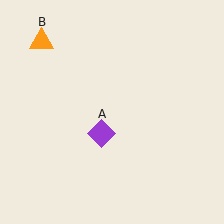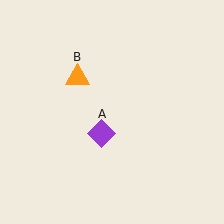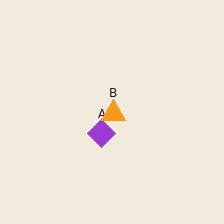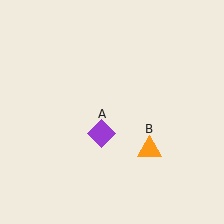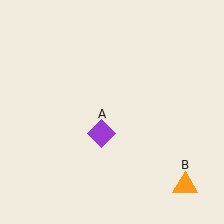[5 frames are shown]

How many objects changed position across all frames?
1 object changed position: orange triangle (object B).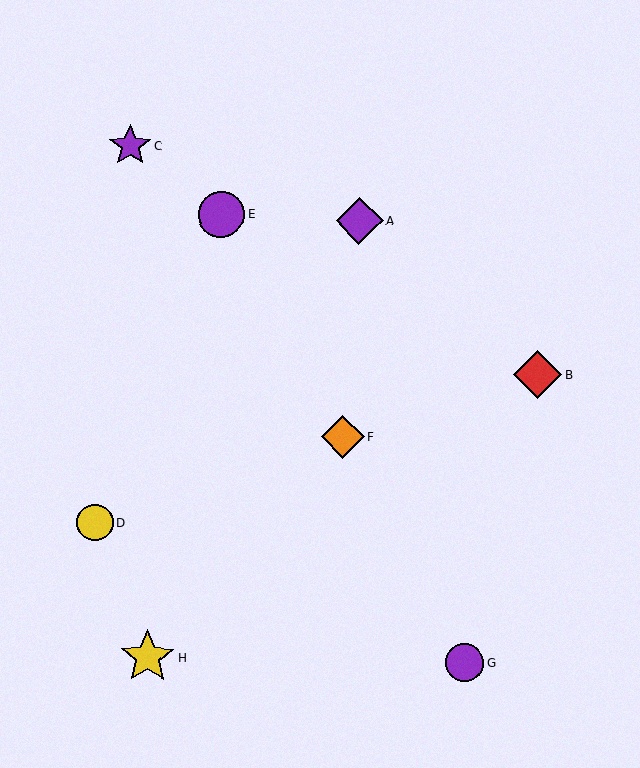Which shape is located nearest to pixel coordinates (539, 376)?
The red diamond (labeled B) at (538, 374) is nearest to that location.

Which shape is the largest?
The yellow star (labeled H) is the largest.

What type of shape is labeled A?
Shape A is a purple diamond.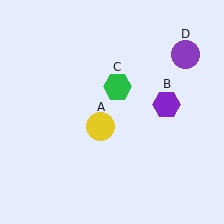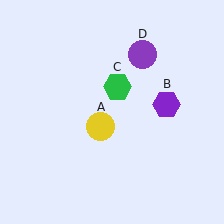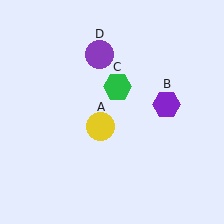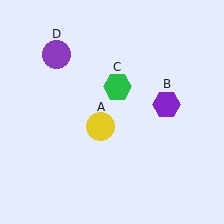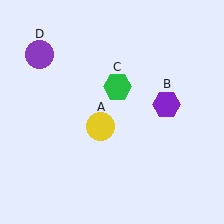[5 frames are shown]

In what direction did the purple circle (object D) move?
The purple circle (object D) moved left.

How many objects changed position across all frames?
1 object changed position: purple circle (object D).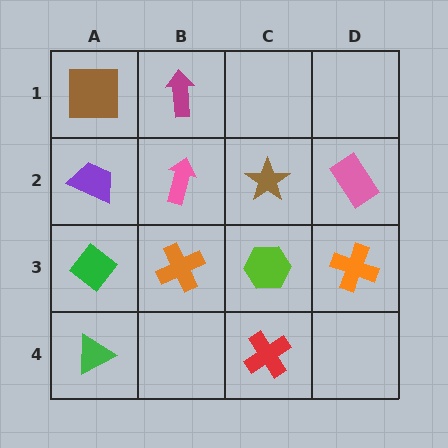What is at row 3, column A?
A green diamond.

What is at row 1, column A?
A brown square.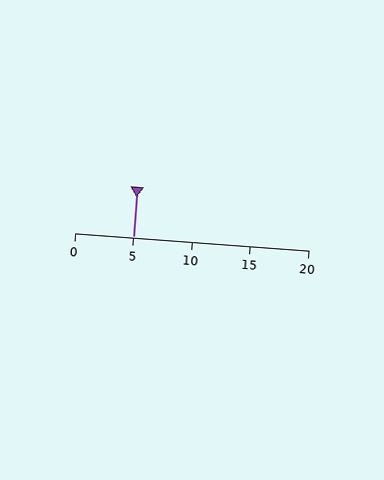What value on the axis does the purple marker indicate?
The marker indicates approximately 5.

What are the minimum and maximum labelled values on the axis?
The axis runs from 0 to 20.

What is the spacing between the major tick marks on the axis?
The major ticks are spaced 5 apart.